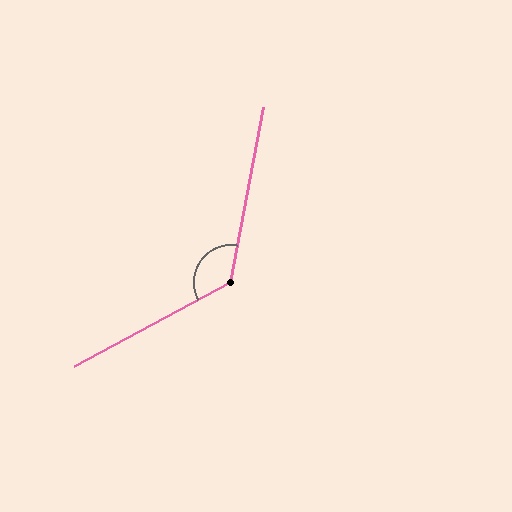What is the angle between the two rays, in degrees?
Approximately 129 degrees.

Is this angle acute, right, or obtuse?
It is obtuse.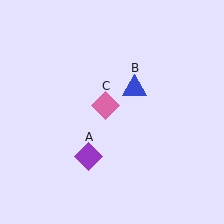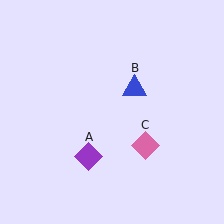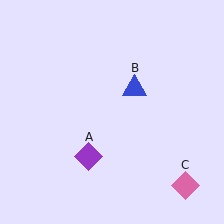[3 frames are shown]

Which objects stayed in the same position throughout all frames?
Purple diamond (object A) and blue triangle (object B) remained stationary.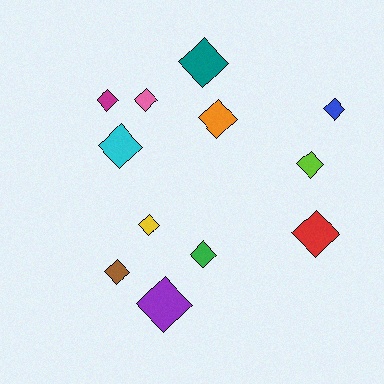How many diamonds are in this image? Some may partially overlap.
There are 12 diamonds.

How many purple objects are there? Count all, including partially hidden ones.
There is 1 purple object.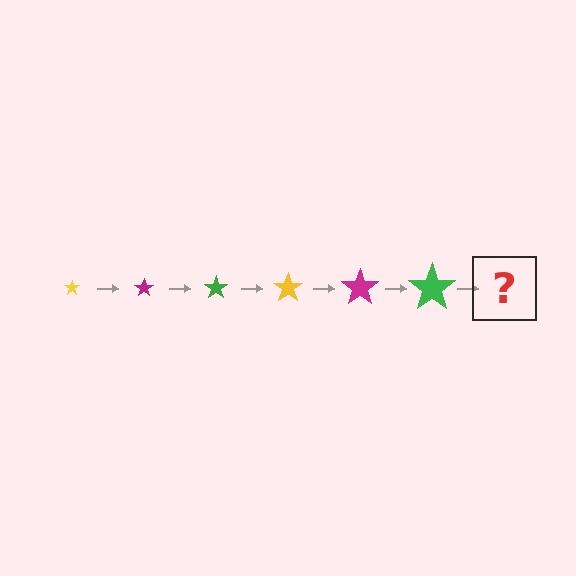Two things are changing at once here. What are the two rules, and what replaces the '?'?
The two rules are that the star grows larger each step and the color cycles through yellow, magenta, and green. The '?' should be a yellow star, larger than the previous one.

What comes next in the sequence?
The next element should be a yellow star, larger than the previous one.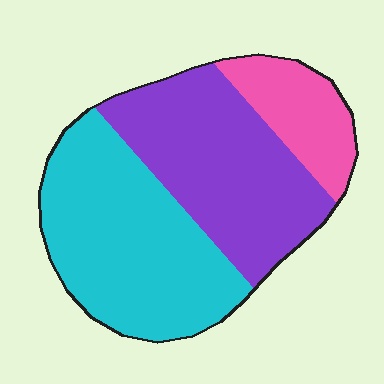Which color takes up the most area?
Cyan, at roughly 45%.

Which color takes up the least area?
Pink, at roughly 15%.